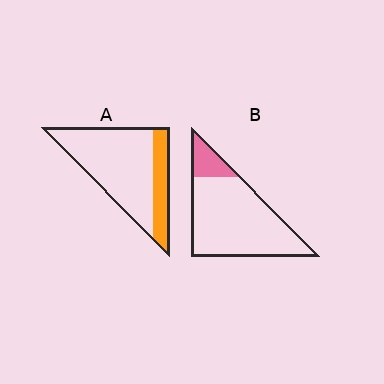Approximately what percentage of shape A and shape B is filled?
A is approximately 25% and B is approximately 15%.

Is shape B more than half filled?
No.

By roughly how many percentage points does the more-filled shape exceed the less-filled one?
By roughly 10 percentage points (A over B).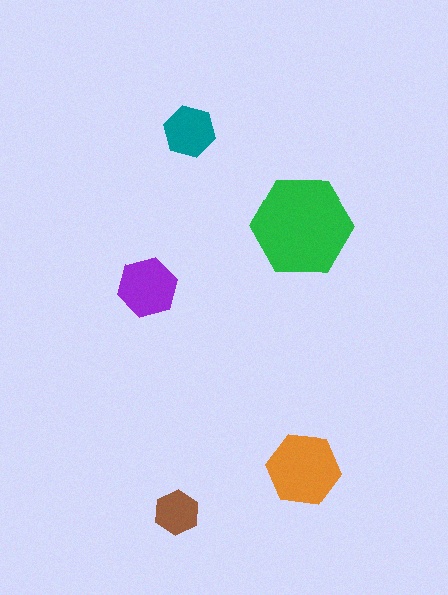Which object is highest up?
The teal hexagon is topmost.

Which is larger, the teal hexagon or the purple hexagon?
The purple one.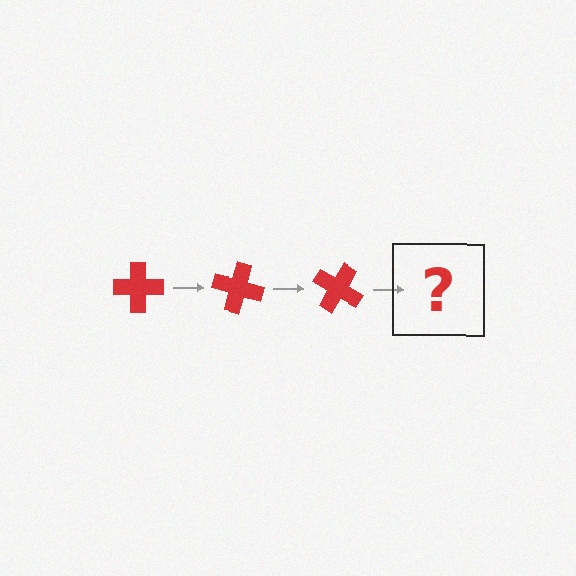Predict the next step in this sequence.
The next step is a red cross rotated 45 degrees.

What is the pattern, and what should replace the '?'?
The pattern is that the cross rotates 15 degrees each step. The '?' should be a red cross rotated 45 degrees.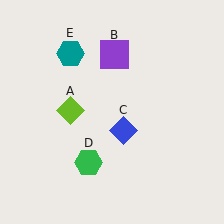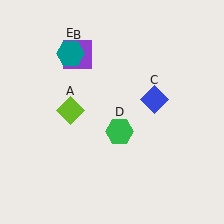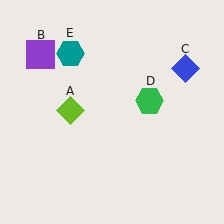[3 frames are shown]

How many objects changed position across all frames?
3 objects changed position: purple square (object B), blue diamond (object C), green hexagon (object D).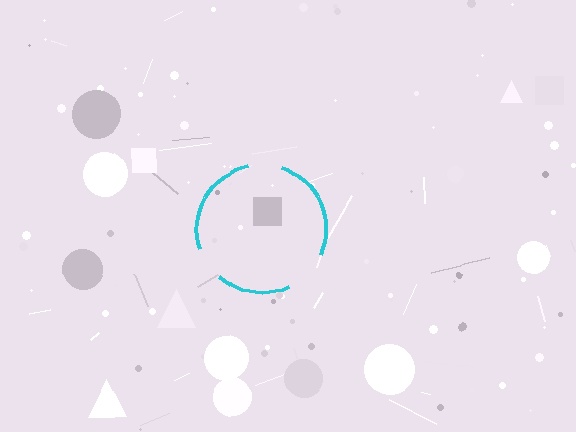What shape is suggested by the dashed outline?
The dashed outline suggests a circle.